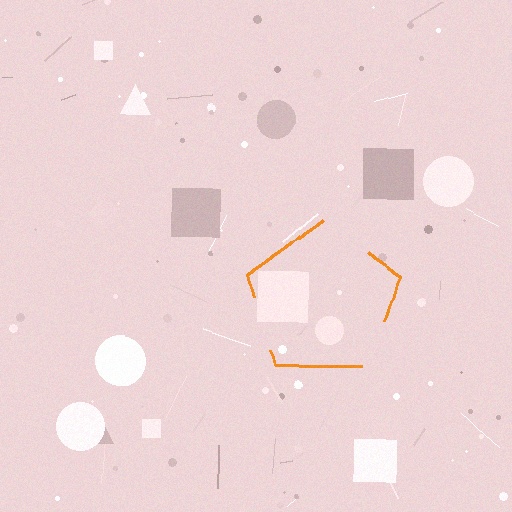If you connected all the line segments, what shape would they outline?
They would outline a pentagon.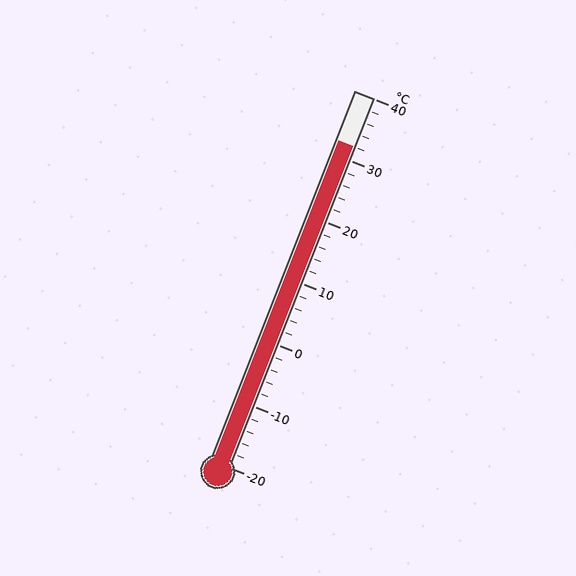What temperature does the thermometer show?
The thermometer shows approximately 32°C.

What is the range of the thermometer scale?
The thermometer scale ranges from -20°C to 40°C.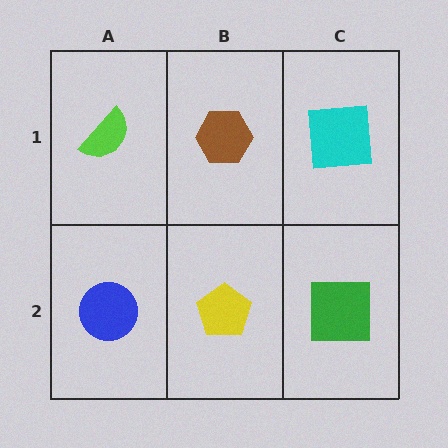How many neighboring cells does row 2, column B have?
3.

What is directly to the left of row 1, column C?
A brown hexagon.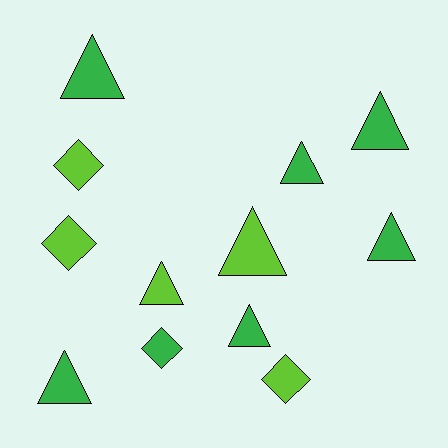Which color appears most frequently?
Green, with 7 objects.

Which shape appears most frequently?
Triangle, with 8 objects.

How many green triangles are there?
There are 6 green triangles.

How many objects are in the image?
There are 12 objects.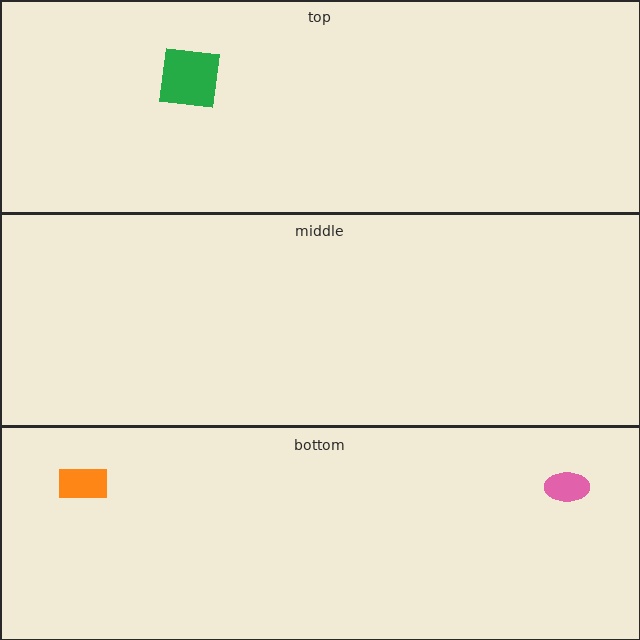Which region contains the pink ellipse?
The bottom region.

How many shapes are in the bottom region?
2.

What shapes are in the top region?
The green square.